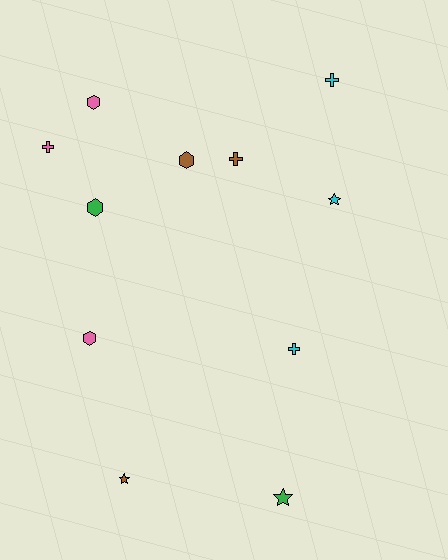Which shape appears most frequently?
Cross, with 4 objects.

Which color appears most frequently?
Brown, with 3 objects.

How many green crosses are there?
There are no green crosses.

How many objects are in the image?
There are 11 objects.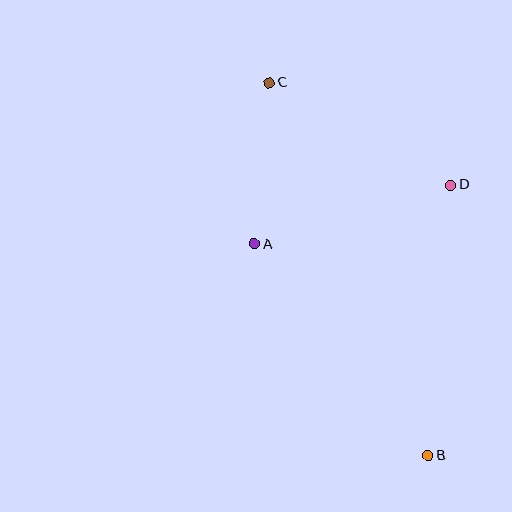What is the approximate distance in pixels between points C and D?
The distance between C and D is approximately 208 pixels.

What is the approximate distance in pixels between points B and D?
The distance between B and D is approximately 271 pixels.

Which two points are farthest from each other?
Points B and C are farthest from each other.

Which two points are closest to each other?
Points A and C are closest to each other.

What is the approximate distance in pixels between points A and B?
The distance between A and B is approximately 274 pixels.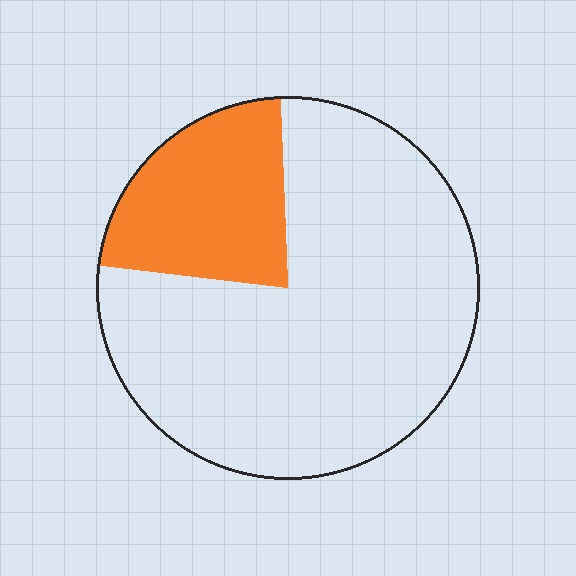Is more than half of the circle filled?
No.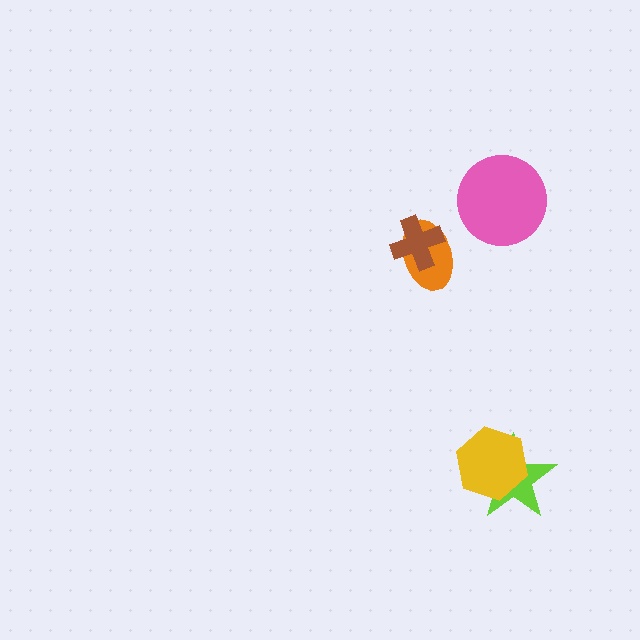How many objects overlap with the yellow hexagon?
1 object overlaps with the yellow hexagon.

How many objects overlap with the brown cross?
1 object overlaps with the brown cross.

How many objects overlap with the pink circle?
0 objects overlap with the pink circle.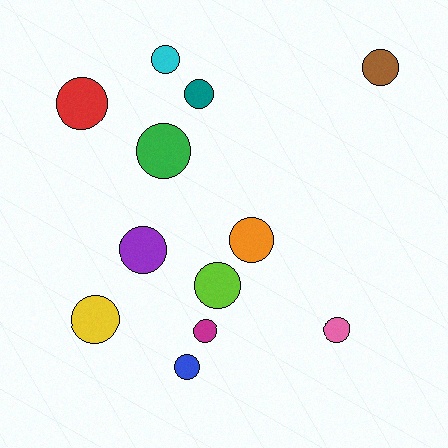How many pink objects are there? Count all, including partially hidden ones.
There is 1 pink object.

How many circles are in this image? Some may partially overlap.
There are 12 circles.